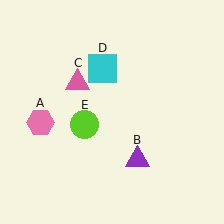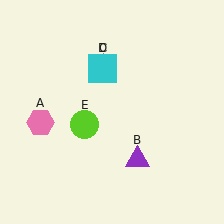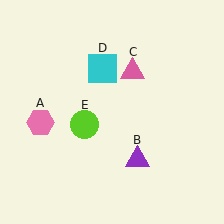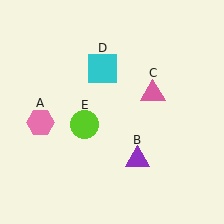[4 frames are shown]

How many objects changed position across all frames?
1 object changed position: pink triangle (object C).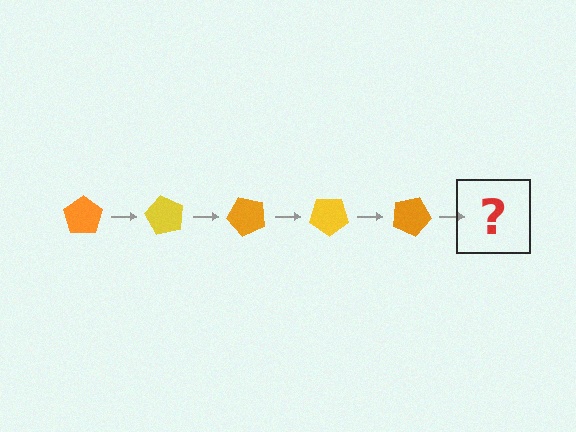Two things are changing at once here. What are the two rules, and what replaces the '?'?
The two rules are that it rotates 60 degrees each step and the color cycles through orange and yellow. The '?' should be a yellow pentagon, rotated 300 degrees from the start.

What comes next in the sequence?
The next element should be a yellow pentagon, rotated 300 degrees from the start.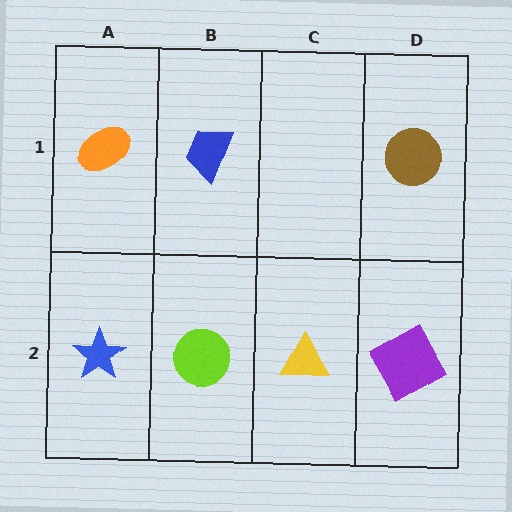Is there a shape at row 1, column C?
No, that cell is empty.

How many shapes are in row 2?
4 shapes.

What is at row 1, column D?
A brown circle.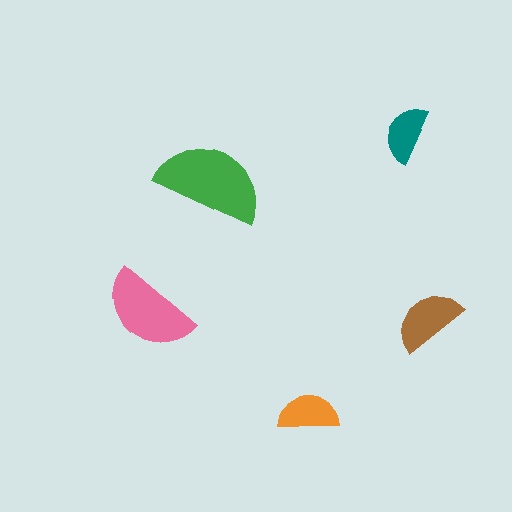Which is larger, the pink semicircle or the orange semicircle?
The pink one.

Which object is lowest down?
The orange semicircle is bottommost.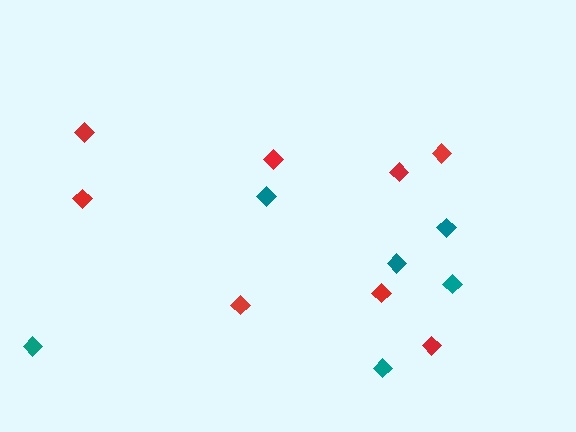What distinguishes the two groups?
There are 2 groups: one group of red diamonds (8) and one group of teal diamonds (6).